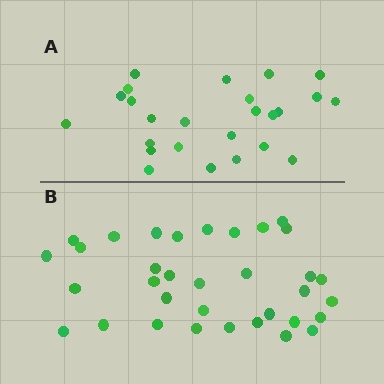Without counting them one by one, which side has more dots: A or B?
Region B (the bottom region) has more dots.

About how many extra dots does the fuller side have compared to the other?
Region B has roughly 8 or so more dots than region A.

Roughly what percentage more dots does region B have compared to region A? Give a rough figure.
About 35% more.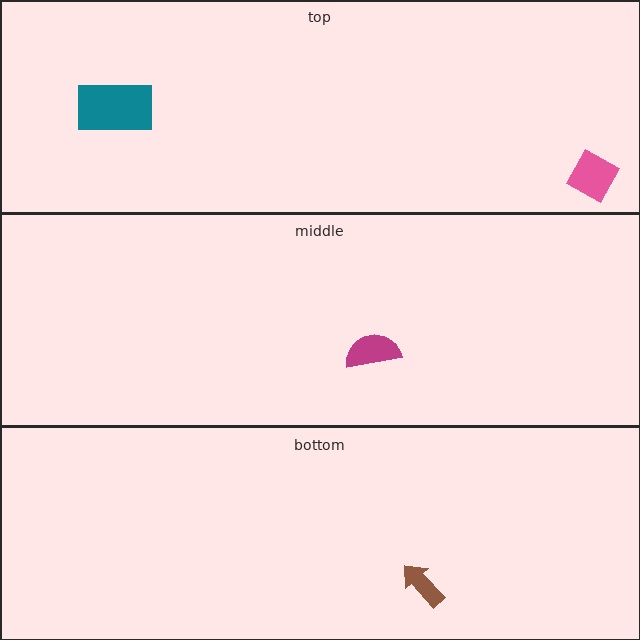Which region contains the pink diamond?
The top region.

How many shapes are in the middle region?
1.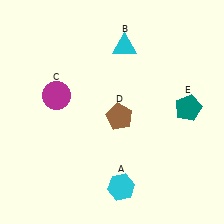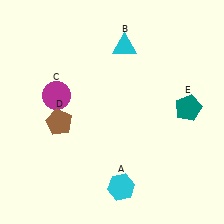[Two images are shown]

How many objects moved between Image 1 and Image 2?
1 object moved between the two images.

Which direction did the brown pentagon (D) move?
The brown pentagon (D) moved left.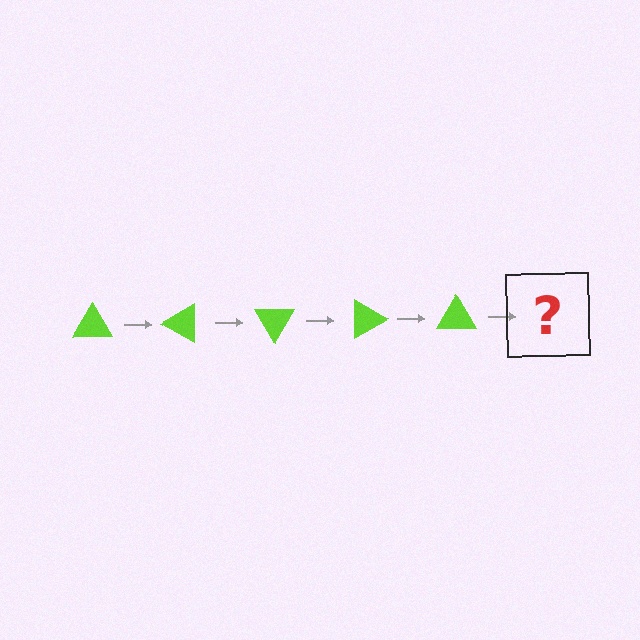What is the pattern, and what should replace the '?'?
The pattern is that the triangle rotates 30 degrees each step. The '?' should be a lime triangle rotated 150 degrees.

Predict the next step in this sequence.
The next step is a lime triangle rotated 150 degrees.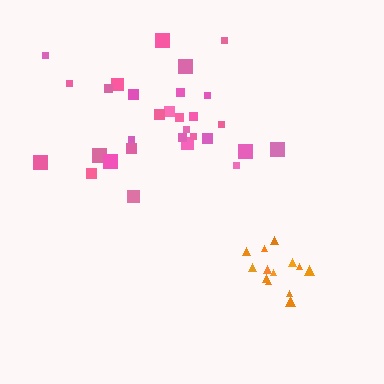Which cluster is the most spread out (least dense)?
Pink.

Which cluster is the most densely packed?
Orange.